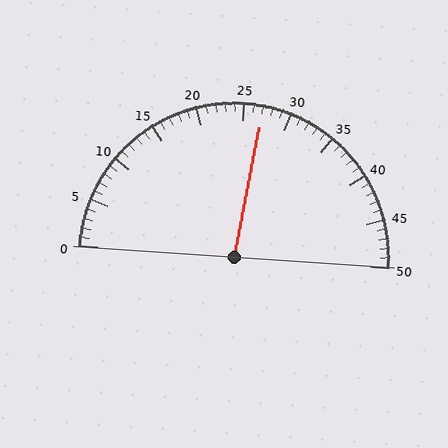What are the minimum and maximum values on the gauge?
The gauge ranges from 0 to 50.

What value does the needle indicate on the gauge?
The needle indicates approximately 27.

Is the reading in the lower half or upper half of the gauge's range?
The reading is in the upper half of the range (0 to 50).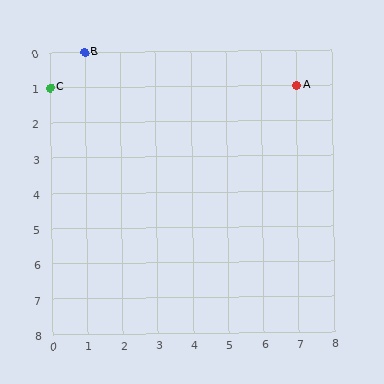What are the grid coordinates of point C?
Point C is at grid coordinates (0, 1).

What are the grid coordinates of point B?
Point B is at grid coordinates (1, 0).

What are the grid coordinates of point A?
Point A is at grid coordinates (7, 1).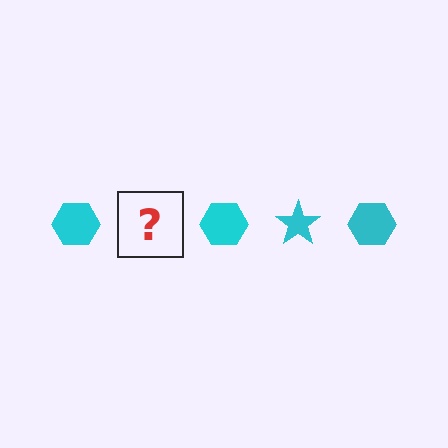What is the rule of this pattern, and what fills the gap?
The rule is that the pattern cycles through hexagon, star shapes in cyan. The gap should be filled with a cyan star.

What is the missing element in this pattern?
The missing element is a cyan star.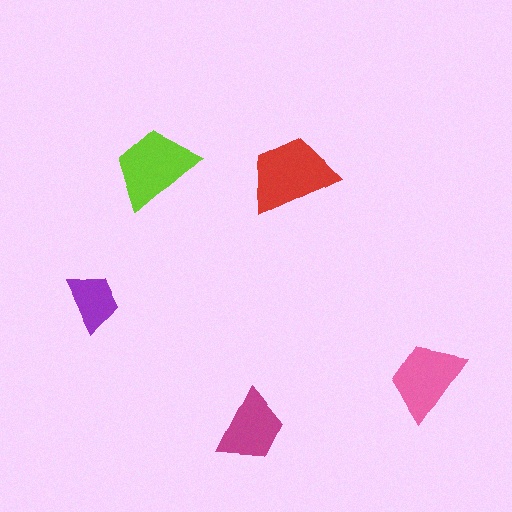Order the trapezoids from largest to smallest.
the red one, the lime one, the pink one, the magenta one, the purple one.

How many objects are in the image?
There are 5 objects in the image.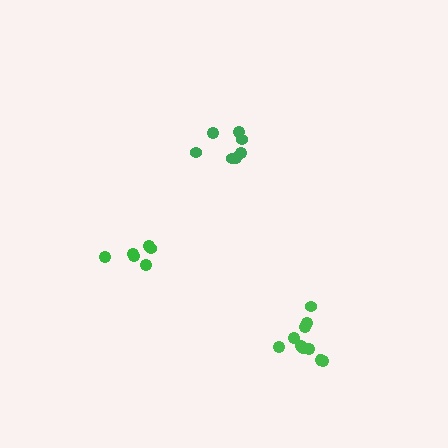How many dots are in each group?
Group 1: 6 dots, Group 2: 11 dots, Group 3: 7 dots (24 total).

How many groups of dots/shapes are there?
There are 3 groups.